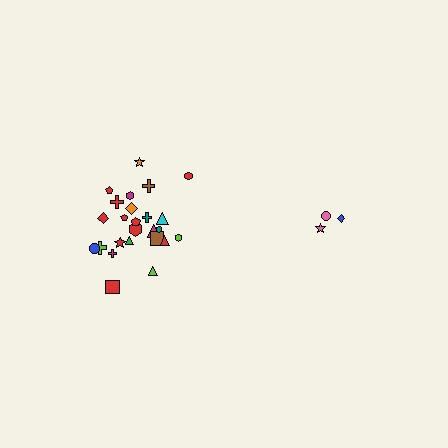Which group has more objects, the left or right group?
The left group.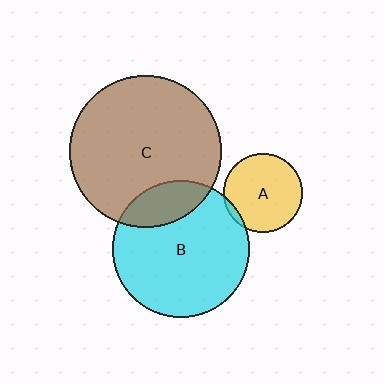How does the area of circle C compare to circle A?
Approximately 3.7 times.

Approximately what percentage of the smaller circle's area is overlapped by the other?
Approximately 20%.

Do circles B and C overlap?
Yes.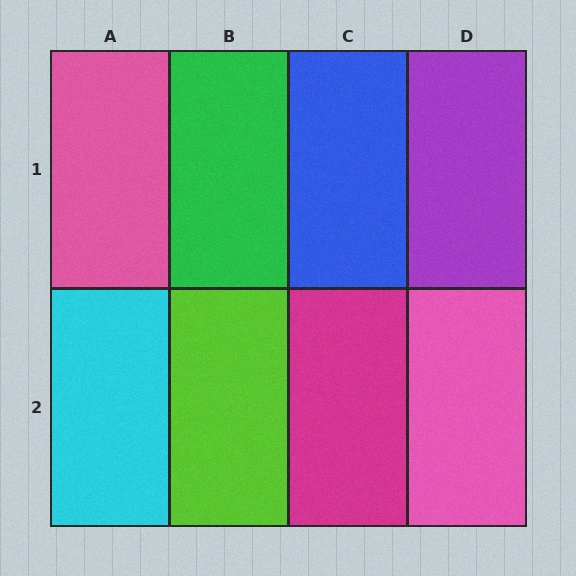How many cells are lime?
1 cell is lime.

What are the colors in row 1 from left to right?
Pink, green, blue, purple.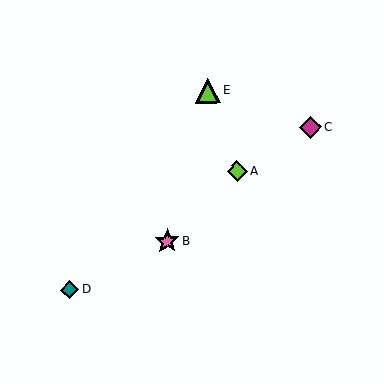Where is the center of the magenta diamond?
The center of the magenta diamond is at (310, 127).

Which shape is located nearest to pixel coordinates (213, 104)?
The lime triangle (labeled E) at (208, 90) is nearest to that location.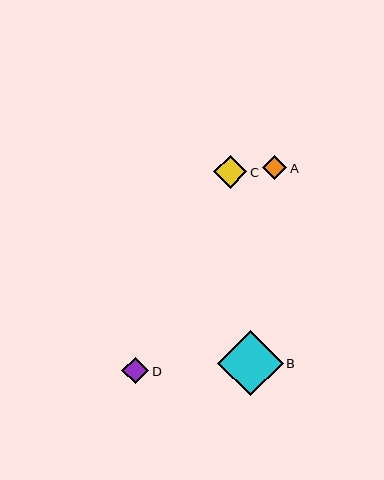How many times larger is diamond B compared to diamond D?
Diamond B is approximately 2.5 times the size of diamond D.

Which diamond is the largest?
Diamond B is the largest with a size of approximately 66 pixels.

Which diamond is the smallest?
Diamond A is the smallest with a size of approximately 24 pixels.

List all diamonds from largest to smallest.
From largest to smallest: B, C, D, A.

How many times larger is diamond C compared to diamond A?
Diamond C is approximately 1.4 times the size of diamond A.